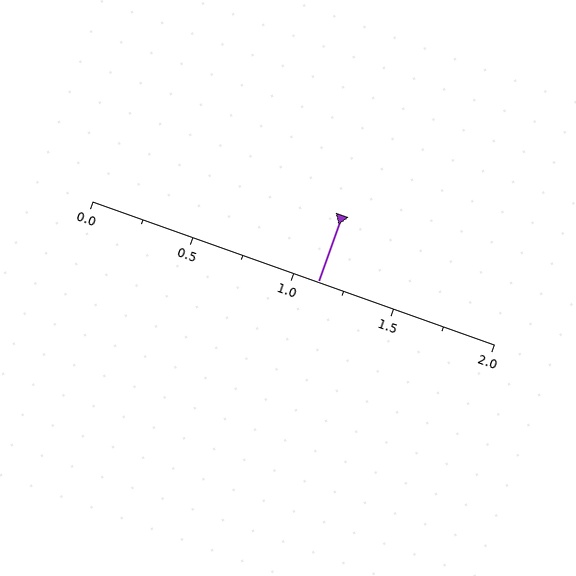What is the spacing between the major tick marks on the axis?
The major ticks are spaced 0.5 apart.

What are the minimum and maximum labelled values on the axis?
The axis runs from 0.0 to 2.0.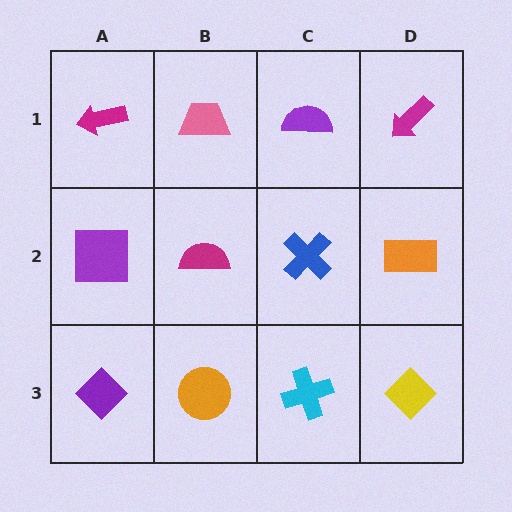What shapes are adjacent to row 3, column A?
A purple square (row 2, column A), an orange circle (row 3, column B).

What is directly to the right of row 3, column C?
A yellow diamond.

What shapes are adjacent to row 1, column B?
A magenta semicircle (row 2, column B), a magenta arrow (row 1, column A), a purple semicircle (row 1, column C).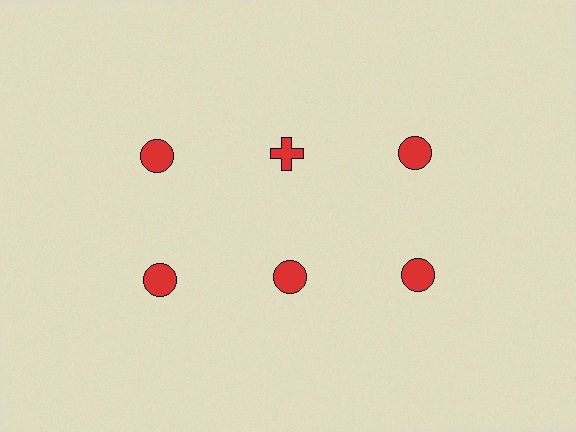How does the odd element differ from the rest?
It has a different shape: cross instead of circle.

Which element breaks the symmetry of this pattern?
The red cross in the top row, second from left column breaks the symmetry. All other shapes are red circles.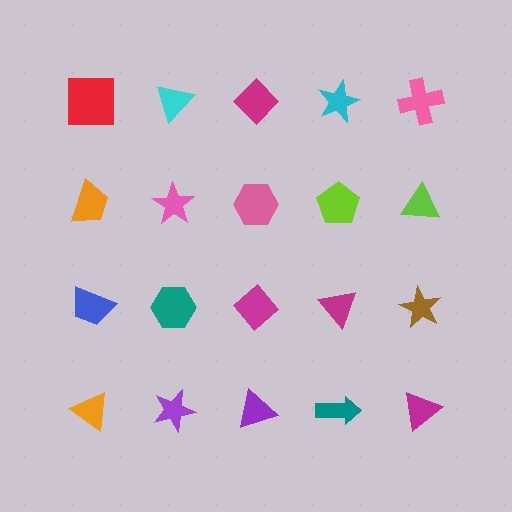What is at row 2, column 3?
A pink hexagon.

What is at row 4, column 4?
A teal arrow.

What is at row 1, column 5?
A pink cross.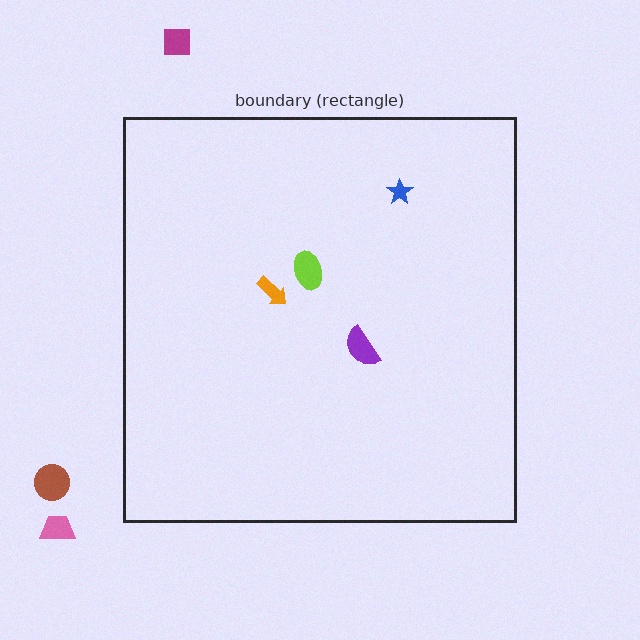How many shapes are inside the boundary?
4 inside, 3 outside.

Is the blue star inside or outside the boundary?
Inside.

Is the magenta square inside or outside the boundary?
Outside.